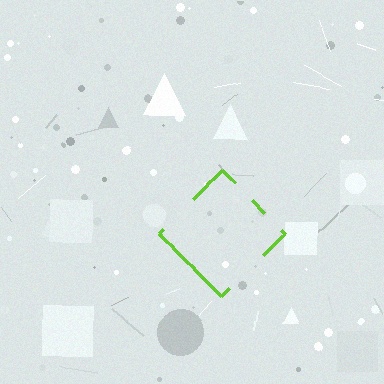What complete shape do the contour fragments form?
The contour fragments form a diamond.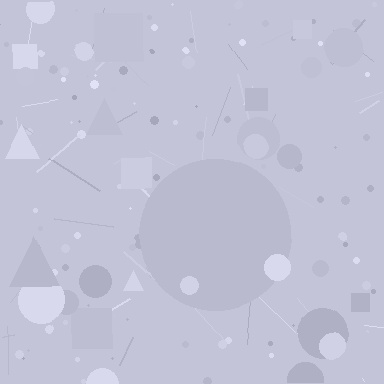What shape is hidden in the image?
A circle is hidden in the image.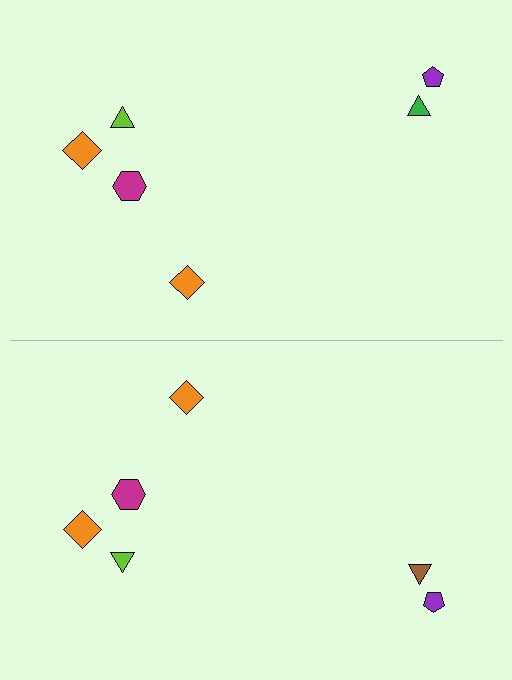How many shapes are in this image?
There are 12 shapes in this image.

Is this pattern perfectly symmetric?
No, the pattern is not perfectly symmetric. The brown triangle on the bottom side breaks the symmetry — its mirror counterpart is green.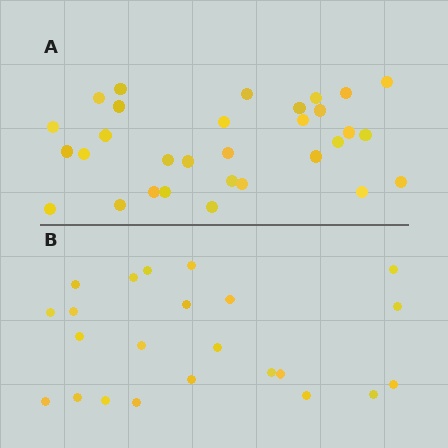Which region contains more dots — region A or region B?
Region A (the top region) has more dots.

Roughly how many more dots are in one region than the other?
Region A has roughly 8 or so more dots than region B.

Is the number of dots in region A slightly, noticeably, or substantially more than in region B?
Region A has noticeably more, but not dramatically so. The ratio is roughly 1.3 to 1.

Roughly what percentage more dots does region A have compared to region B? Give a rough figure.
About 35% more.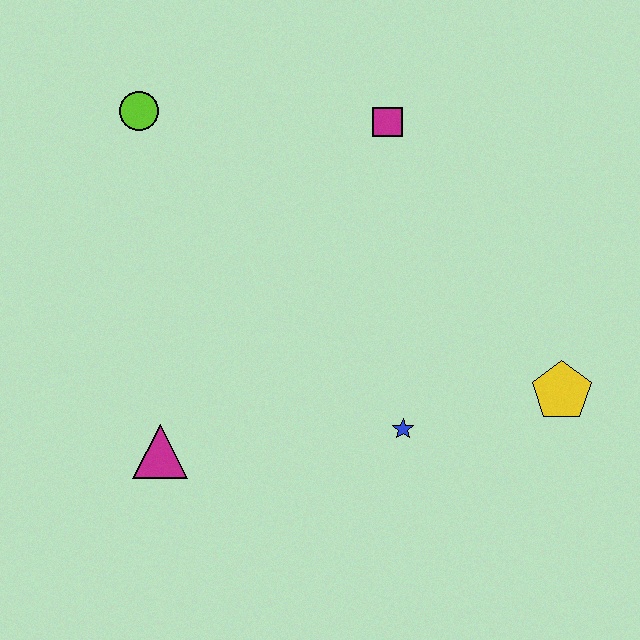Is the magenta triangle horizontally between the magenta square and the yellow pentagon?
No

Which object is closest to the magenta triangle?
The blue star is closest to the magenta triangle.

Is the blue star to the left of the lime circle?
No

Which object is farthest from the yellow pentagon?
The lime circle is farthest from the yellow pentagon.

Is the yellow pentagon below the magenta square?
Yes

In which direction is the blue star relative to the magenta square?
The blue star is below the magenta square.